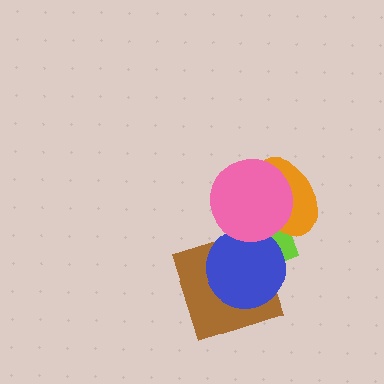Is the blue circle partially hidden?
Yes, it is partially covered by another shape.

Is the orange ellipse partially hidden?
Yes, it is partially covered by another shape.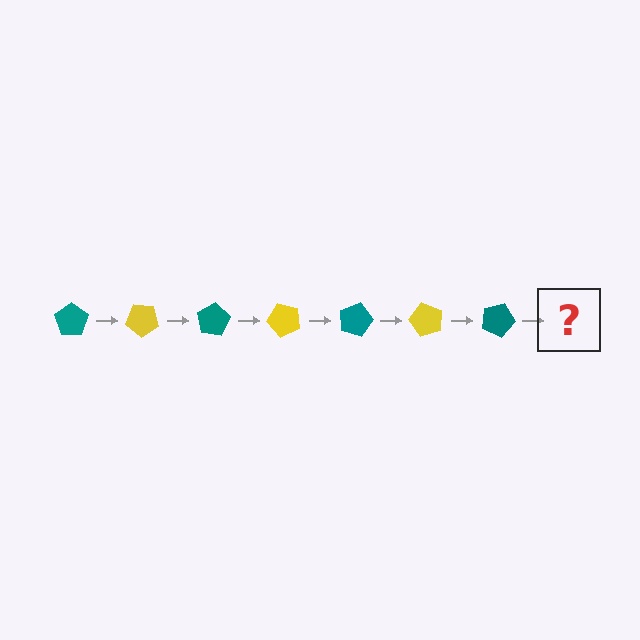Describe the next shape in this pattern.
It should be a yellow pentagon, rotated 280 degrees from the start.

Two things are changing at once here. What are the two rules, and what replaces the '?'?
The two rules are that it rotates 40 degrees each step and the color cycles through teal and yellow. The '?' should be a yellow pentagon, rotated 280 degrees from the start.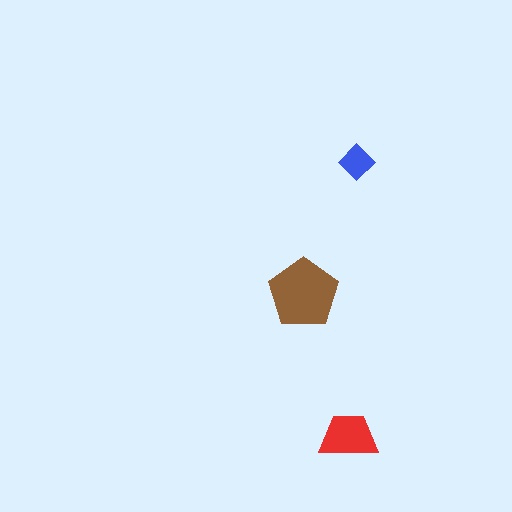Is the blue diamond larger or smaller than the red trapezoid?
Smaller.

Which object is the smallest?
The blue diamond.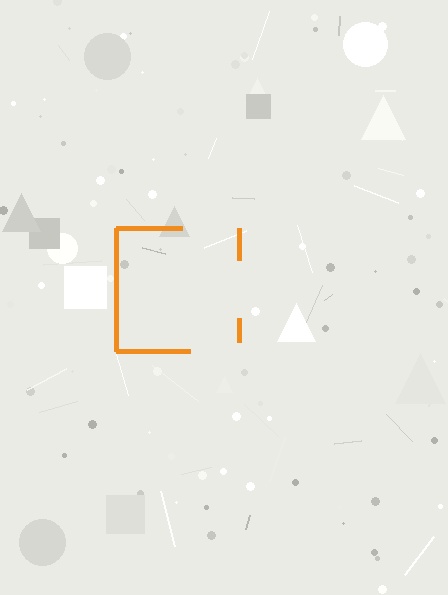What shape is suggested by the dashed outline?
The dashed outline suggests a square.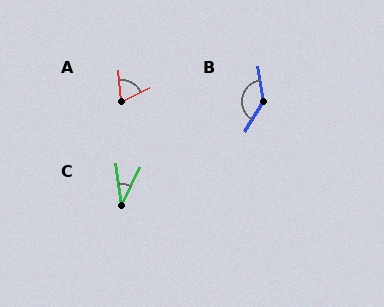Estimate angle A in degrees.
Approximately 67 degrees.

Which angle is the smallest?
C, at approximately 35 degrees.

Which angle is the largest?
B, at approximately 140 degrees.